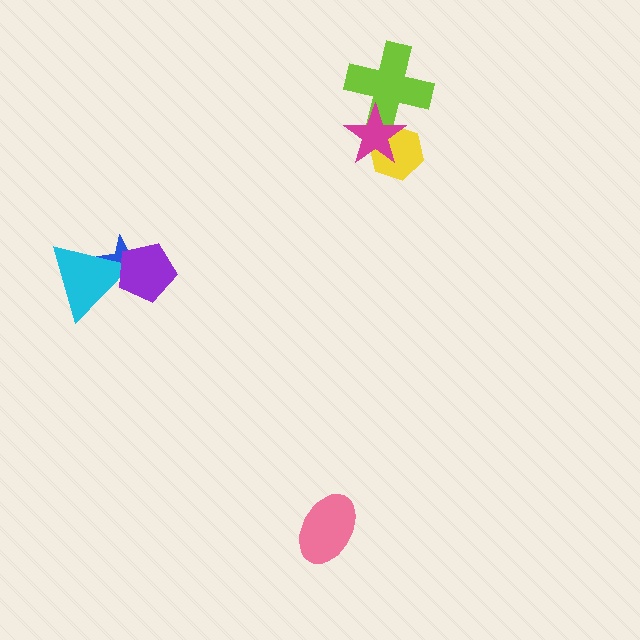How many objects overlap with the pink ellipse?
0 objects overlap with the pink ellipse.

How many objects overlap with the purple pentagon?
2 objects overlap with the purple pentagon.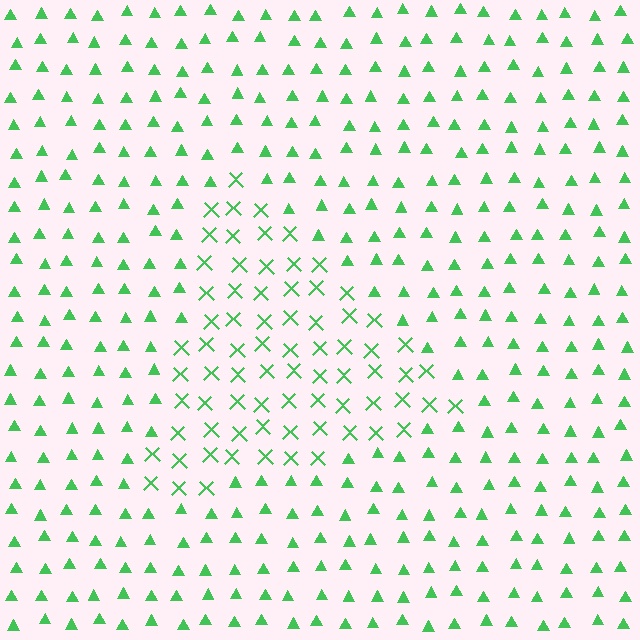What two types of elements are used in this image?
The image uses X marks inside the triangle region and triangles outside it.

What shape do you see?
I see a triangle.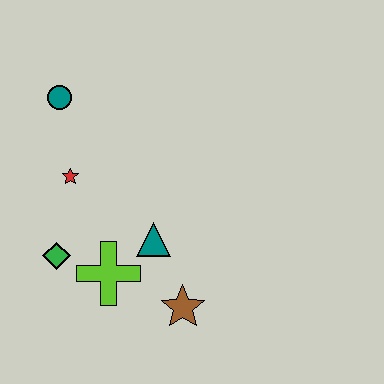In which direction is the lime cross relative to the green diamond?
The lime cross is to the right of the green diamond.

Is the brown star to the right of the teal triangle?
Yes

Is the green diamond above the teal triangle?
No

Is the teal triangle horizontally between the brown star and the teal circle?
Yes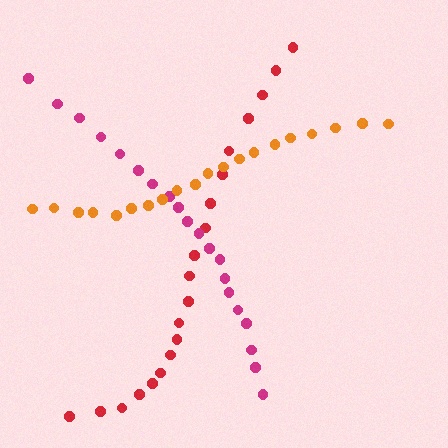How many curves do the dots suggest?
There are 3 distinct paths.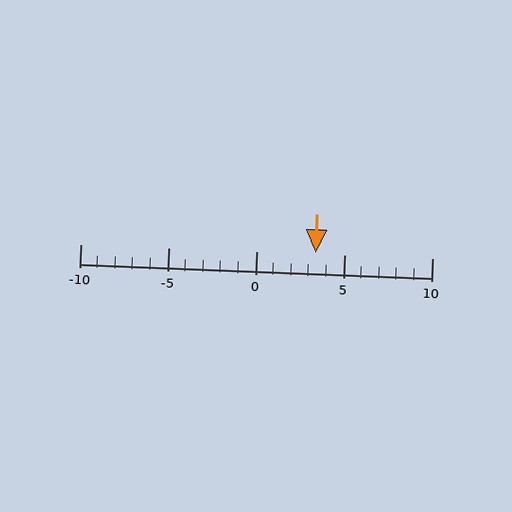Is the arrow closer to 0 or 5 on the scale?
The arrow is closer to 5.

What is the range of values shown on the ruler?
The ruler shows values from -10 to 10.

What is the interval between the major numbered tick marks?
The major tick marks are spaced 5 units apart.